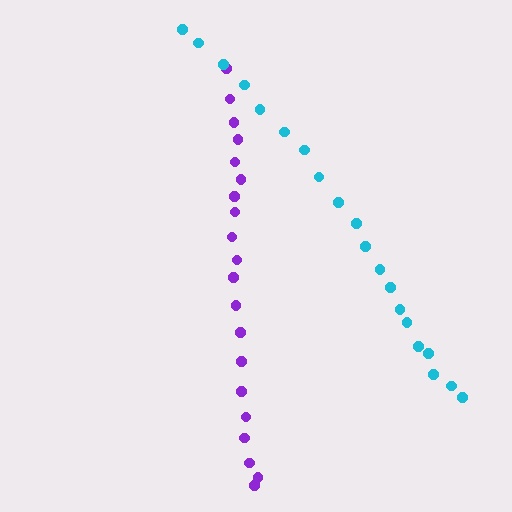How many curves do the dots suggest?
There are 2 distinct paths.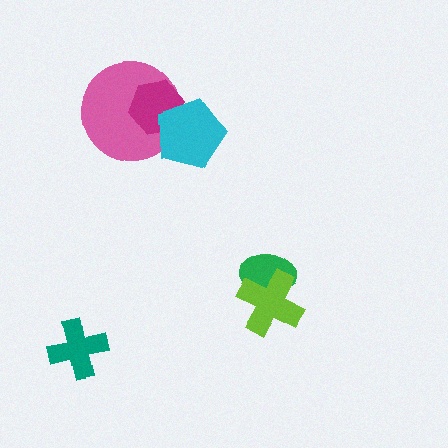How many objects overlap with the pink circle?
2 objects overlap with the pink circle.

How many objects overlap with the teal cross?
0 objects overlap with the teal cross.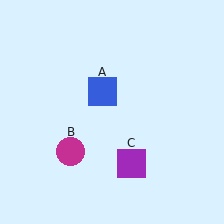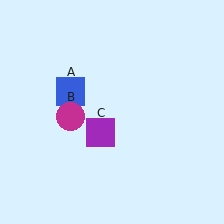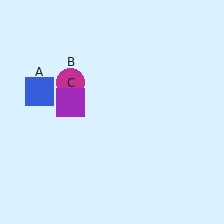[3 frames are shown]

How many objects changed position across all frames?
3 objects changed position: blue square (object A), magenta circle (object B), purple square (object C).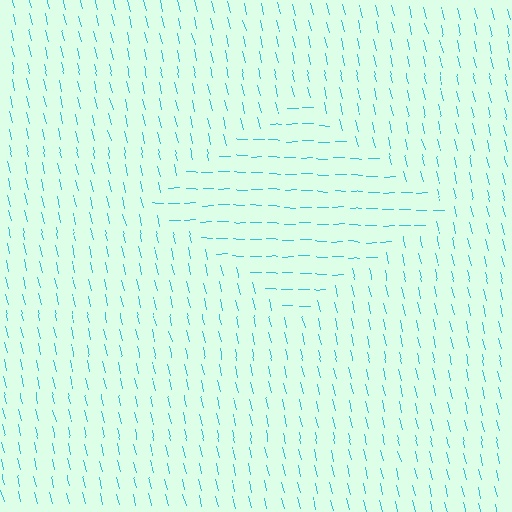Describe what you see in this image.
The image is filled with small cyan line segments. A diamond region in the image has lines oriented differently from the surrounding lines, creating a visible texture boundary.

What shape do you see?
I see a diamond.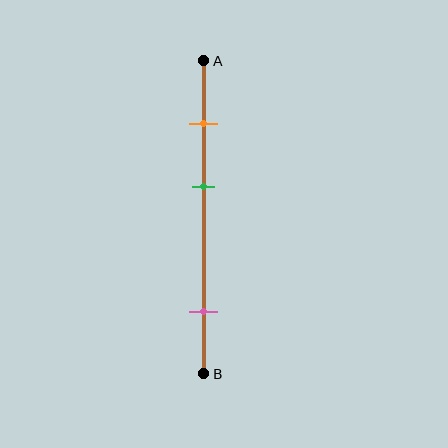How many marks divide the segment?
There are 3 marks dividing the segment.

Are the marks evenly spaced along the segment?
No, the marks are not evenly spaced.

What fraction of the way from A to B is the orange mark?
The orange mark is approximately 20% (0.2) of the way from A to B.